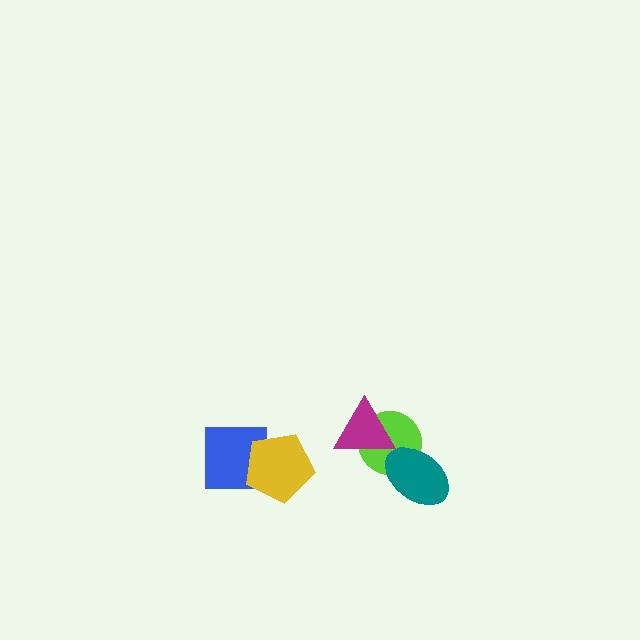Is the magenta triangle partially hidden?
No, no other shape covers it.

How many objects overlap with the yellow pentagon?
1 object overlaps with the yellow pentagon.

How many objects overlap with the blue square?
1 object overlaps with the blue square.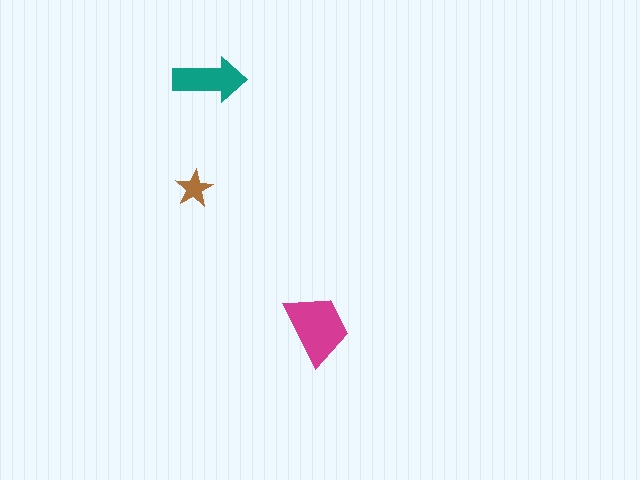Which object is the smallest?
The brown star.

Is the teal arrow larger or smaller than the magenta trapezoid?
Smaller.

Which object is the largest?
The magenta trapezoid.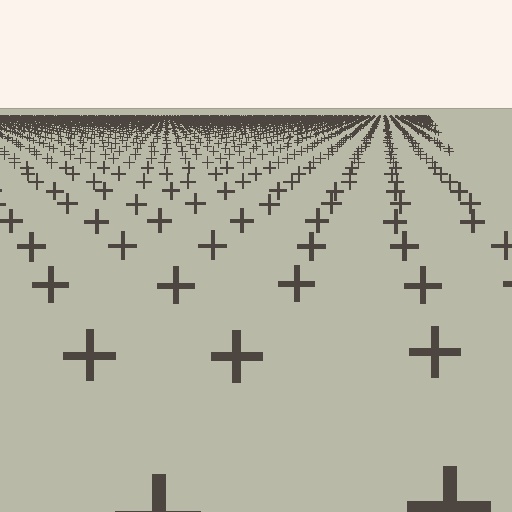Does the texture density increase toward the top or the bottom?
Density increases toward the top.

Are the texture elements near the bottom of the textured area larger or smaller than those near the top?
Larger. Near the bottom, elements are closer to the viewer and appear at a bigger on-screen size.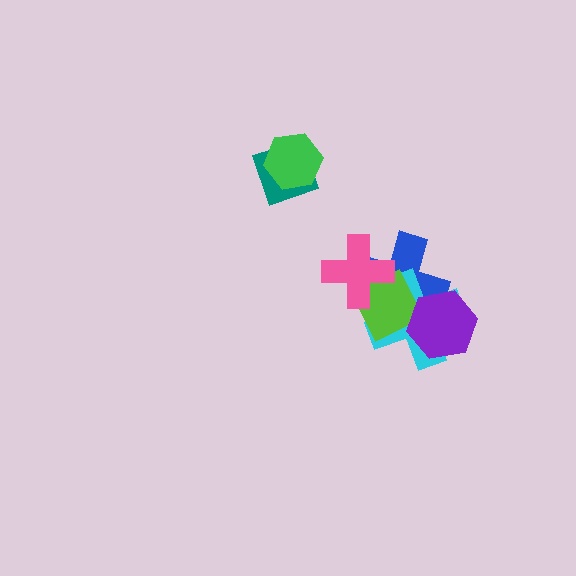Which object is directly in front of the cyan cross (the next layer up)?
The lime square is directly in front of the cyan cross.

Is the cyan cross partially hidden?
Yes, it is partially covered by another shape.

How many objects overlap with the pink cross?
3 objects overlap with the pink cross.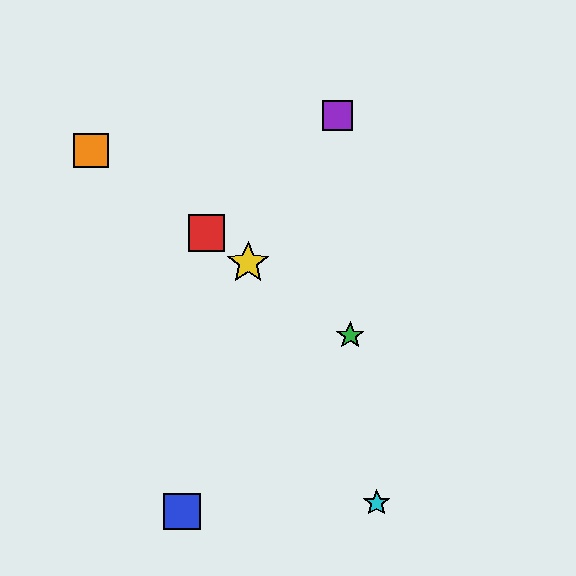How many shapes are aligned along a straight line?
4 shapes (the red square, the green star, the yellow star, the orange square) are aligned along a straight line.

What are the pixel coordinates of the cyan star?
The cyan star is at (377, 503).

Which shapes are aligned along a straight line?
The red square, the green star, the yellow star, the orange square are aligned along a straight line.